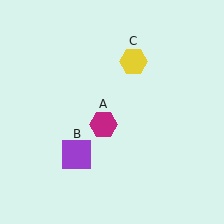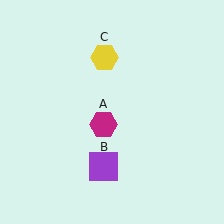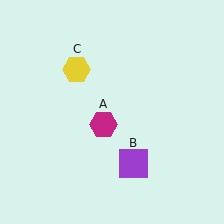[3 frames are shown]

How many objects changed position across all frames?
2 objects changed position: purple square (object B), yellow hexagon (object C).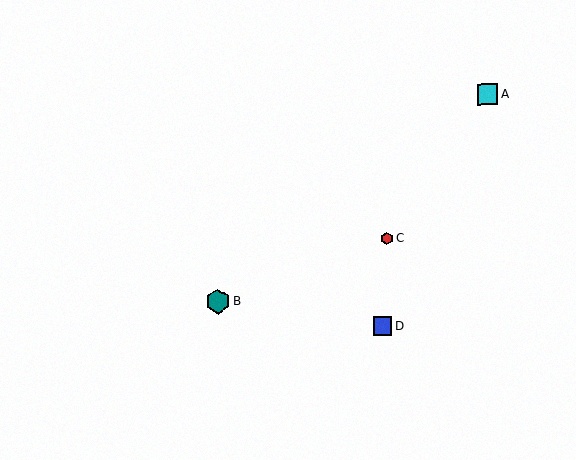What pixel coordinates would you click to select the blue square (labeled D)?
Click at (382, 327) to select the blue square D.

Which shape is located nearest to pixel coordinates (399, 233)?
The red hexagon (labeled C) at (387, 239) is nearest to that location.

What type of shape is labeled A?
Shape A is a cyan square.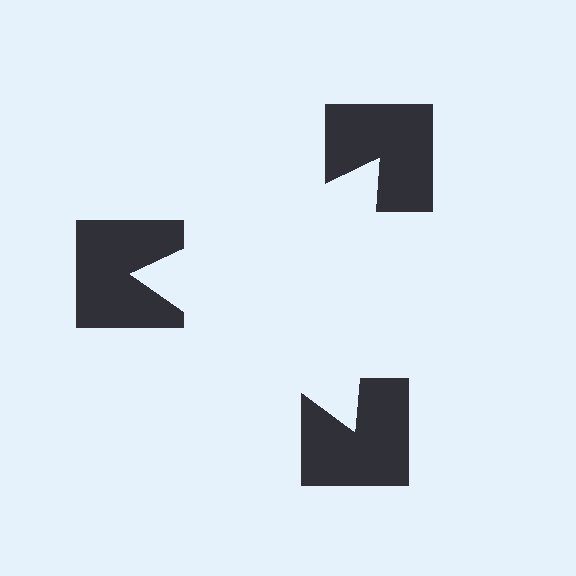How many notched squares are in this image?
There are 3 — one at each vertex of the illusory triangle.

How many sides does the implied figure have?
3 sides.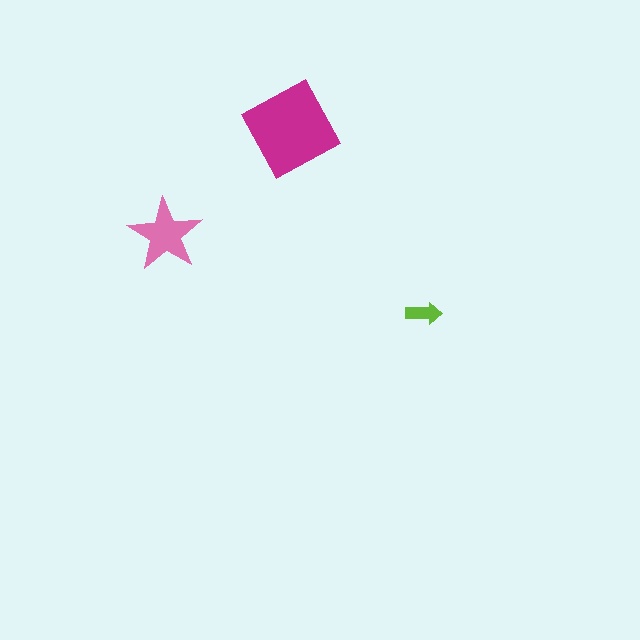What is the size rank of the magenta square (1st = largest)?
1st.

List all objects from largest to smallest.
The magenta square, the pink star, the lime arrow.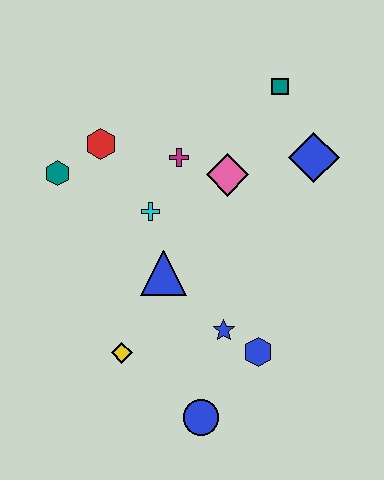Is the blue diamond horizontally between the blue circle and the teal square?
No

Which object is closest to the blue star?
The blue hexagon is closest to the blue star.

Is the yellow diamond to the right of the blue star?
No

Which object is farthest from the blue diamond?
The blue circle is farthest from the blue diamond.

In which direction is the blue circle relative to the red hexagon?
The blue circle is below the red hexagon.